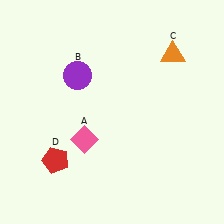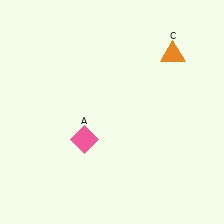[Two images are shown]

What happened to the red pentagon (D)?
The red pentagon (D) was removed in Image 2. It was in the bottom-left area of Image 1.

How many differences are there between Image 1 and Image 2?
There are 2 differences between the two images.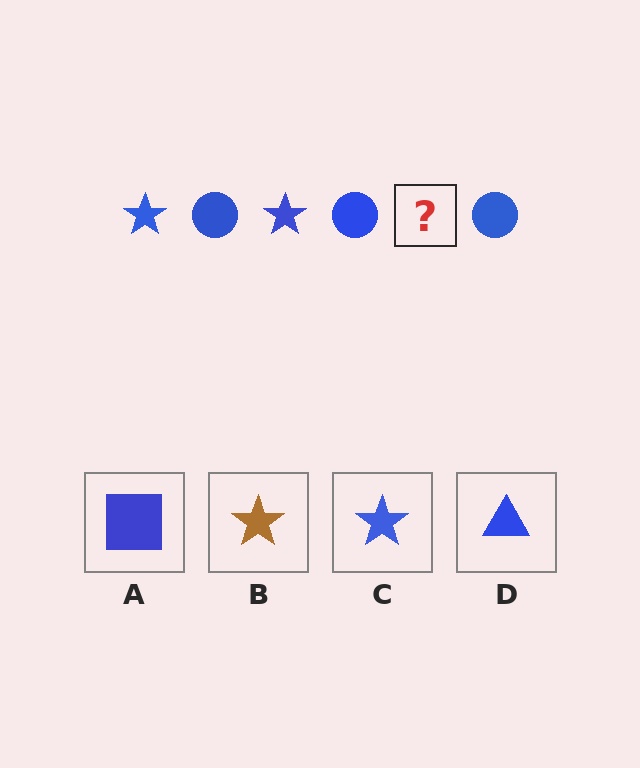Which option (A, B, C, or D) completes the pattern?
C.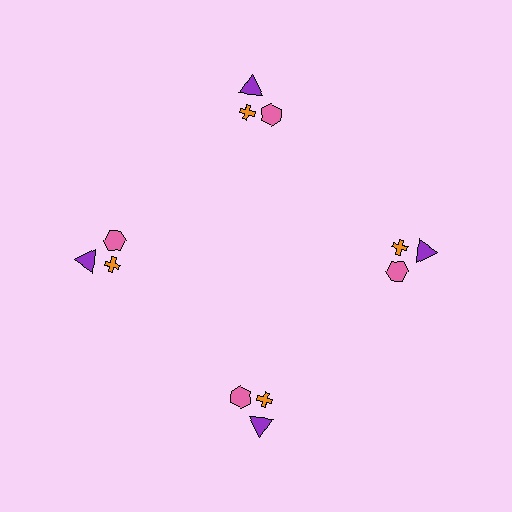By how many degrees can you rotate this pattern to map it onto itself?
The pattern maps onto itself every 90 degrees of rotation.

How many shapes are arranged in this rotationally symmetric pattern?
There are 12 shapes, arranged in 4 groups of 3.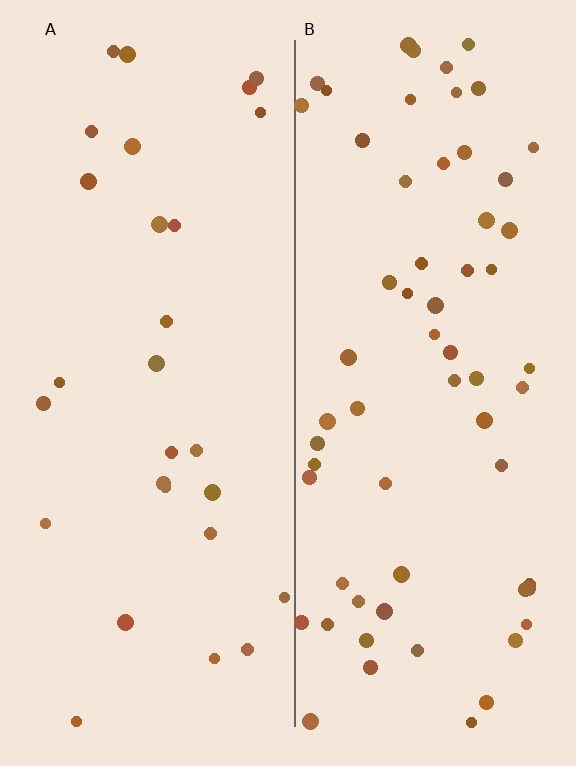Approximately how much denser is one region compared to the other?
Approximately 2.3× — region B over region A.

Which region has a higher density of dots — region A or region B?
B (the right).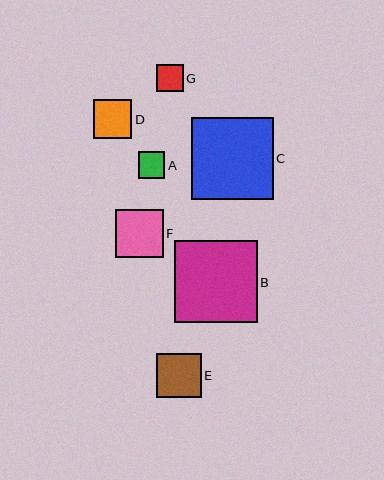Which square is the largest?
Square B is the largest with a size of approximately 82 pixels.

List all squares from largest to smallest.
From largest to smallest: B, C, F, E, D, G, A.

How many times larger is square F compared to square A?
Square F is approximately 1.8 times the size of square A.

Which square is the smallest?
Square A is the smallest with a size of approximately 27 pixels.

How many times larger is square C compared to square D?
Square C is approximately 2.2 times the size of square D.